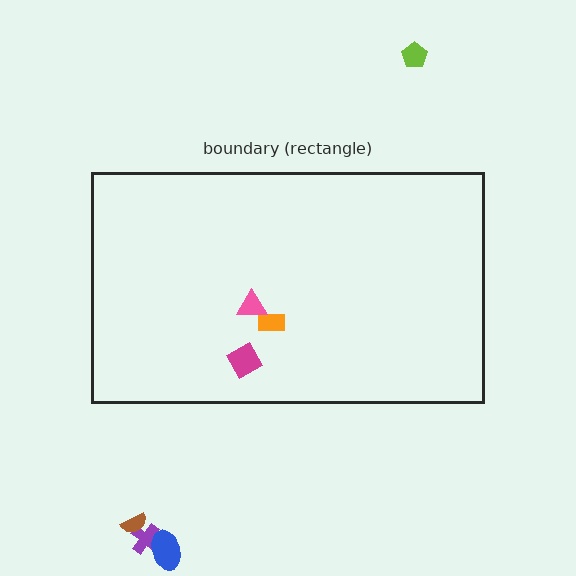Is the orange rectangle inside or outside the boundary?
Inside.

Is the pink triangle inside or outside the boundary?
Inside.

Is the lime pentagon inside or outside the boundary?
Outside.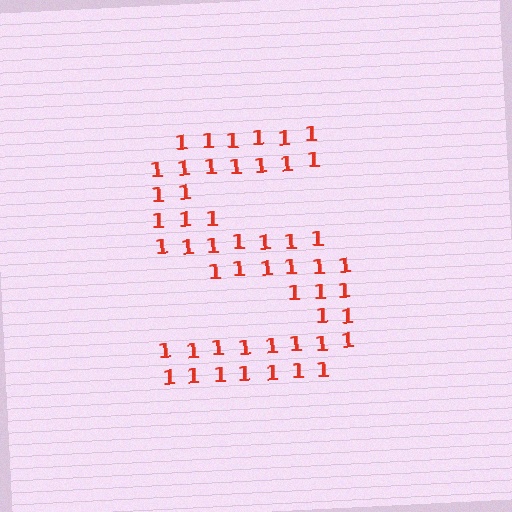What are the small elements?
The small elements are digit 1's.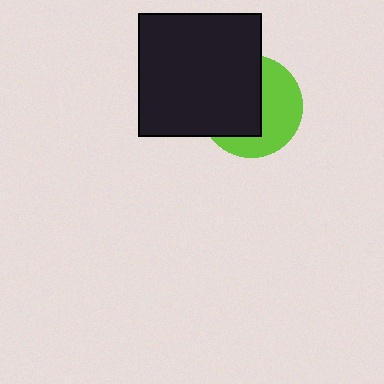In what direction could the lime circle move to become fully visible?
The lime circle could move right. That would shift it out from behind the black square entirely.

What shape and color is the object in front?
The object in front is a black square.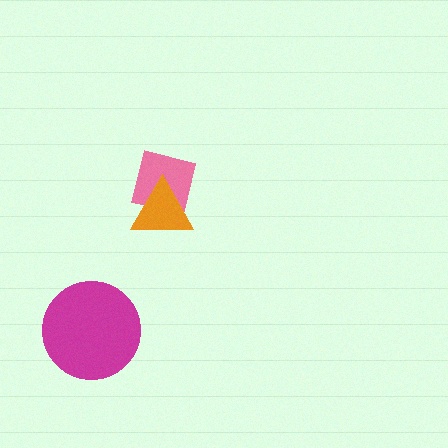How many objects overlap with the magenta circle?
0 objects overlap with the magenta circle.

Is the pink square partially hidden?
Yes, it is partially covered by another shape.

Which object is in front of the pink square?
The orange triangle is in front of the pink square.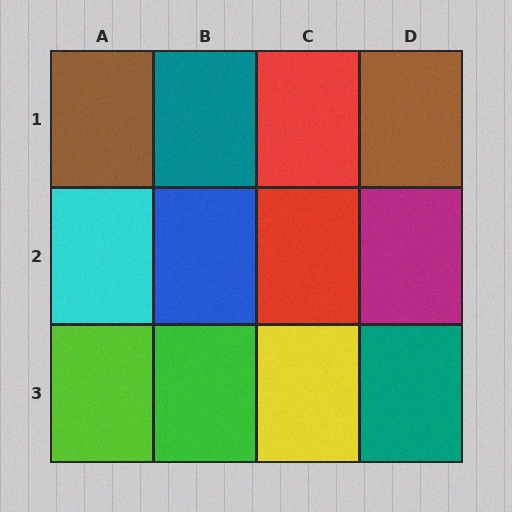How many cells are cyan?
1 cell is cyan.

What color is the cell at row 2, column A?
Cyan.